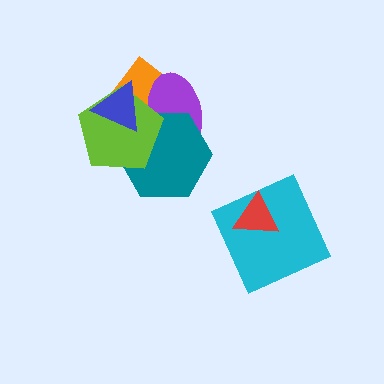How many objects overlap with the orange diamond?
4 objects overlap with the orange diamond.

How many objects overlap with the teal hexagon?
4 objects overlap with the teal hexagon.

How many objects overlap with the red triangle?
1 object overlaps with the red triangle.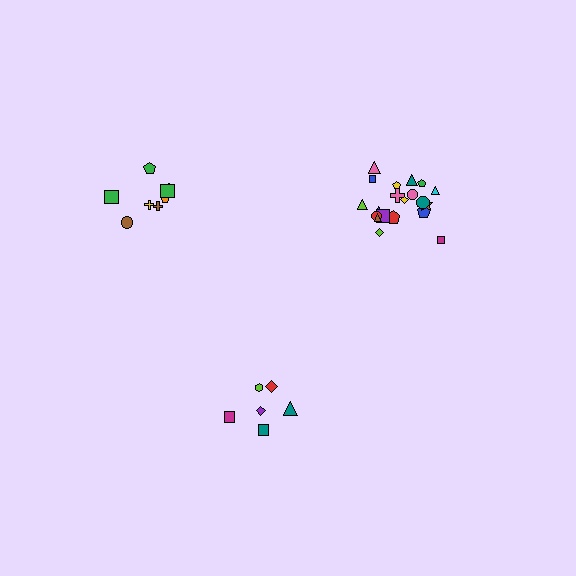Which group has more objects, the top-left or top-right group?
The top-right group.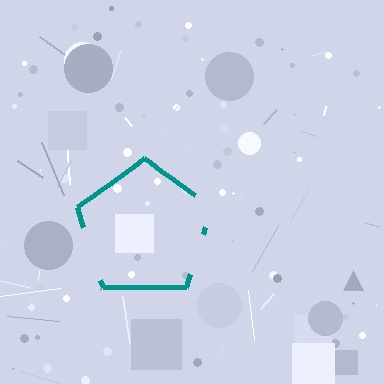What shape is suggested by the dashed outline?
The dashed outline suggests a pentagon.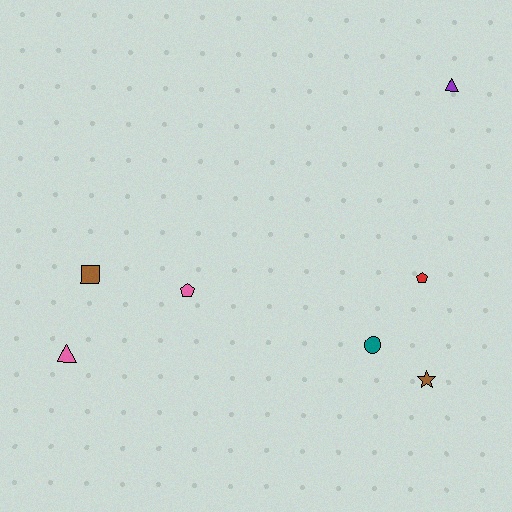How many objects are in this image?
There are 7 objects.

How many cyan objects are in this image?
There are no cyan objects.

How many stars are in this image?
There is 1 star.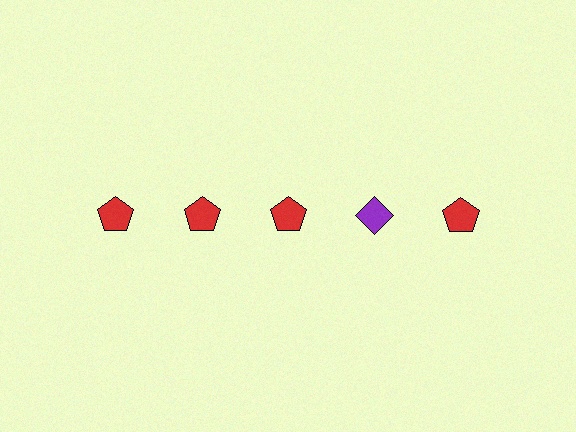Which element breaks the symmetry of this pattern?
The purple diamond in the top row, second from right column breaks the symmetry. All other shapes are red pentagons.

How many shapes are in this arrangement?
There are 5 shapes arranged in a grid pattern.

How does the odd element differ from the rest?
It differs in both color (purple instead of red) and shape (diamond instead of pentagon).